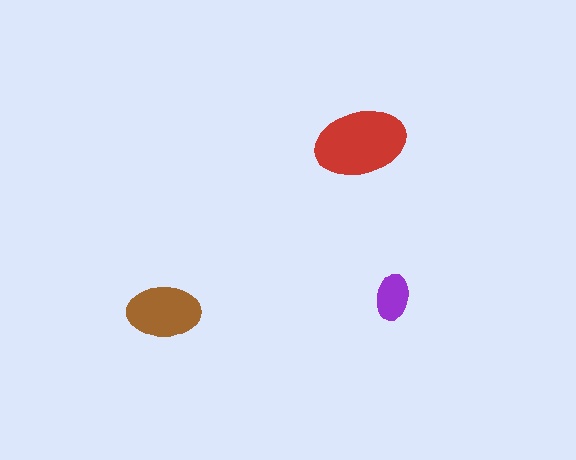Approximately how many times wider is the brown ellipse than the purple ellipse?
About 1.5 times wider.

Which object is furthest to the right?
The purple ellipse is rightmost.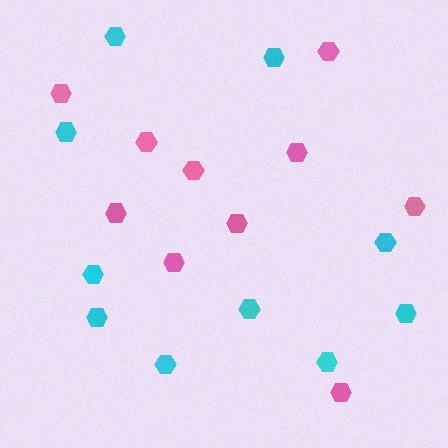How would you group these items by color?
There are 2 groups: one group of cyan hexagons (10) and one group of pink hexagons (10).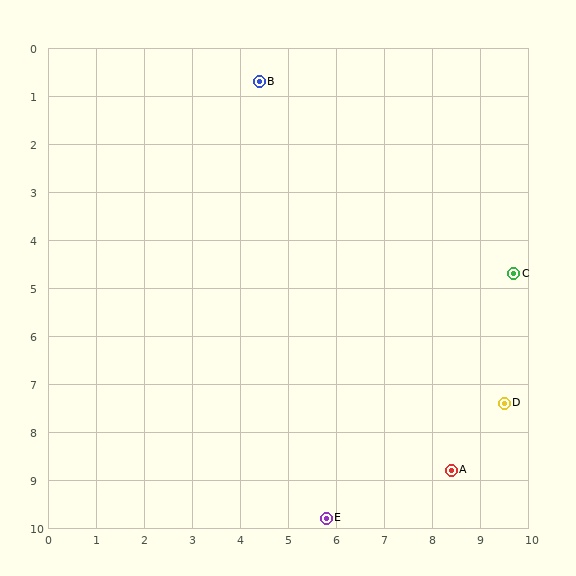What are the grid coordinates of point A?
Point A is at approximately (8.4, 8.8).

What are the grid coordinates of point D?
Point D is at approximately (9.5, 7.4).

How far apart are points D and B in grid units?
Points D and B are about 8.4 grid units apart.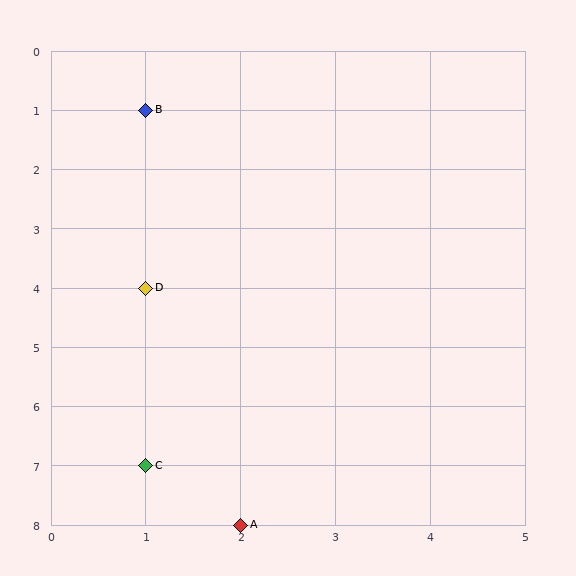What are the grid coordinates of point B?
Point B is at grid coordinates (1, 1).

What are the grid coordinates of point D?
Point D is at grid coordinates (1, 4).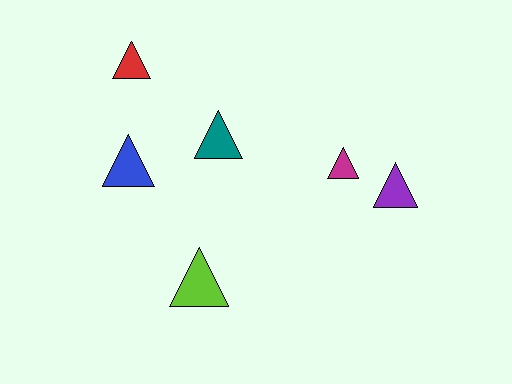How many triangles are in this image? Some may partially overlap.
There are 6 triangles.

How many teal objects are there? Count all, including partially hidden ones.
There is 1 teal object.